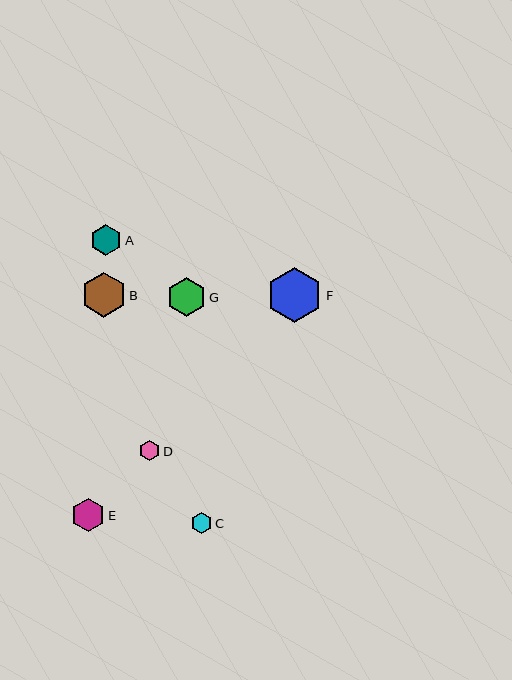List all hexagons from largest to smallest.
From largest to smallest: F, B, G, E, A, C, D.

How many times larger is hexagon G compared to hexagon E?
Hexagon G is approximately 1.2 times the size of hexagon E.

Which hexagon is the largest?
Hexagon F is the largest with a size of approximately 55 pixels.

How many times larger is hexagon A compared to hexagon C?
Hexagon A is approximately 1.5 times the size of hexagon C.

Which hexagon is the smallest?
Hexagon D is the smallest with a size of approximately 20 pixels.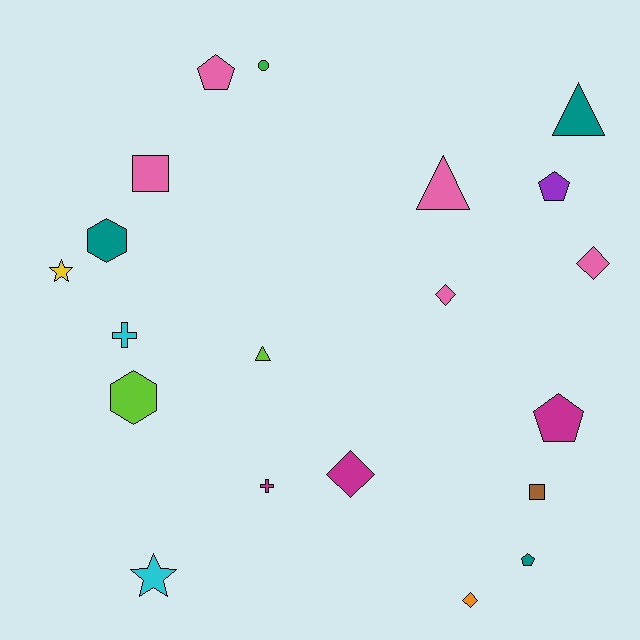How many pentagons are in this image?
There are 4 pentagons.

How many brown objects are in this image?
There is 1 brown object.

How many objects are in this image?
There are 20 objects.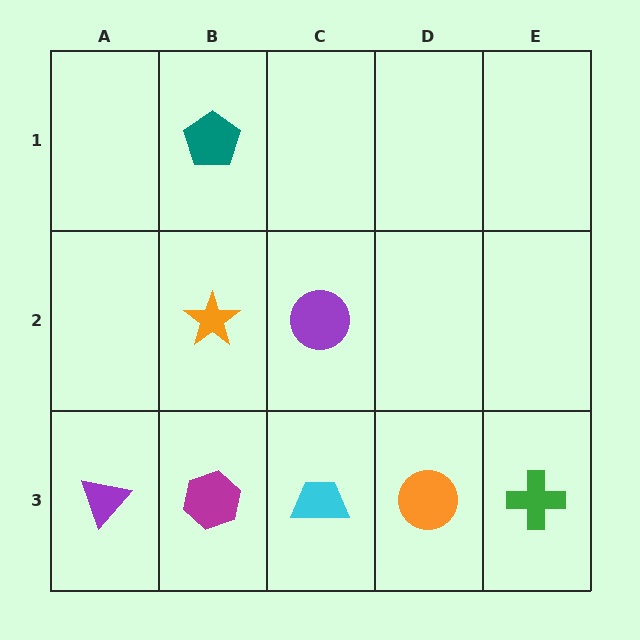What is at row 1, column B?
A teal pentagon.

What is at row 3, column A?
A purple triangle.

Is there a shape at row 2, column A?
No, that cell is empty.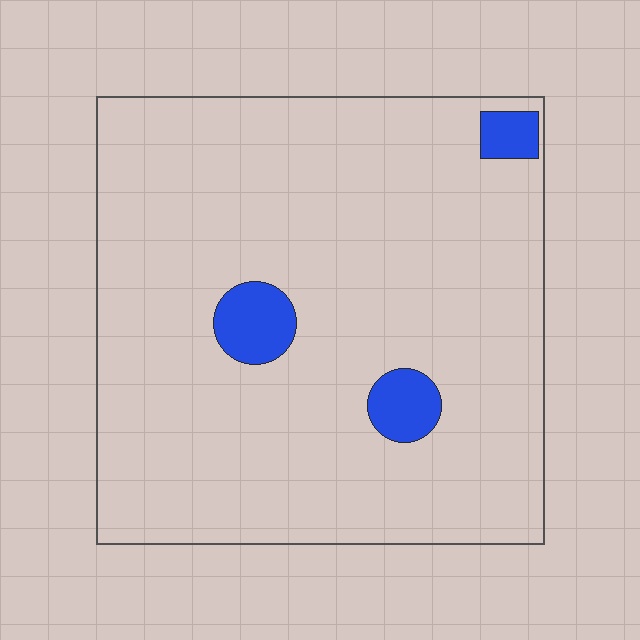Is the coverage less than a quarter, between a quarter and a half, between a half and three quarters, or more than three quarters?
Less than a quarter.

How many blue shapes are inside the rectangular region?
3.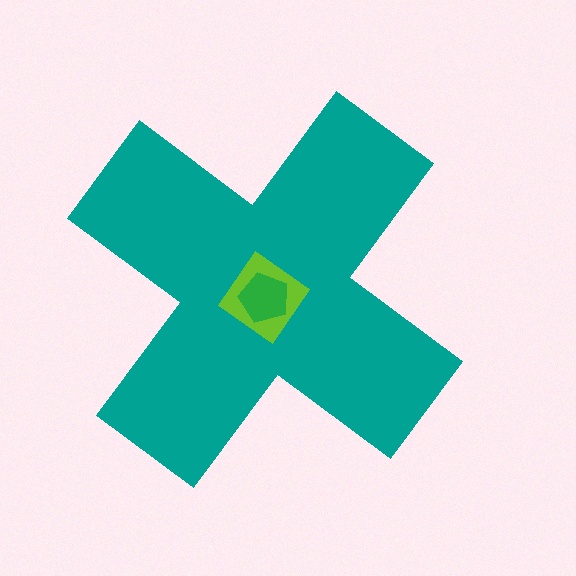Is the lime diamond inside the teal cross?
Yes.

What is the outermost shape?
The teal cross.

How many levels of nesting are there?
3.